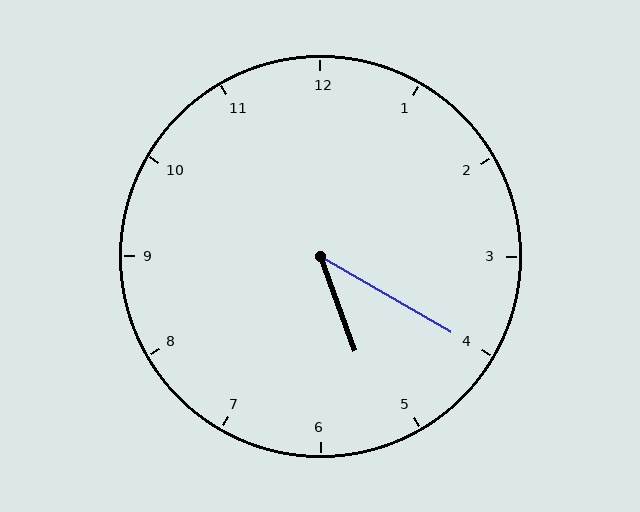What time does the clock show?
5:20.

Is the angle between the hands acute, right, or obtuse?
It is acute.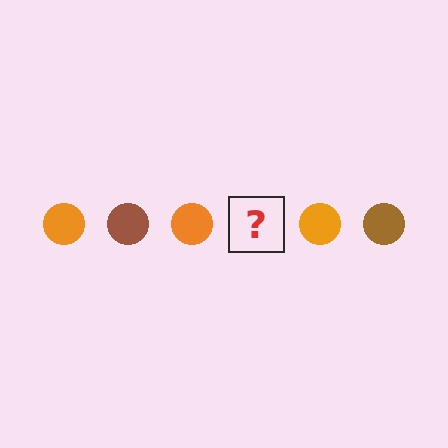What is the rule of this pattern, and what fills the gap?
The rule is that the pattern cycles through orange, brown circles. The gap should be filled with a brown circle.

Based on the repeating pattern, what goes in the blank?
The blank should be a brown circle.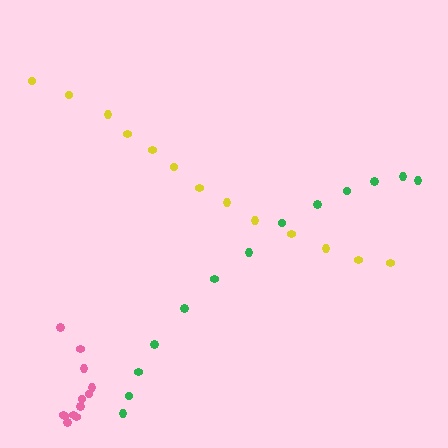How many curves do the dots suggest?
There are 3 distinct paths.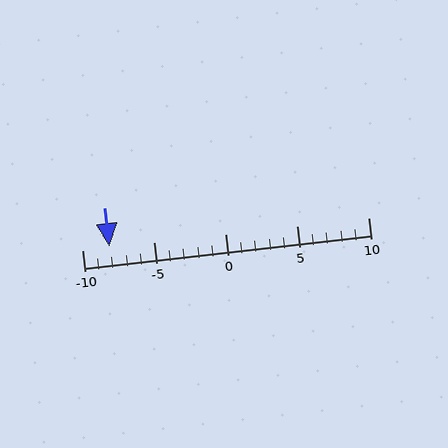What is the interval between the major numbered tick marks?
The major tick marks are spaced 5 units apart.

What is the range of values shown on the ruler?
The ruler shows values from -10 to 10.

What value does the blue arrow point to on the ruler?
The blue arrow points to approximately -8.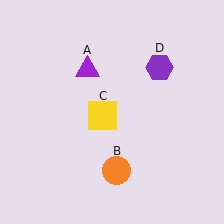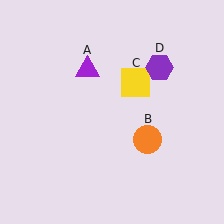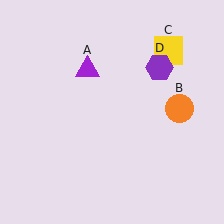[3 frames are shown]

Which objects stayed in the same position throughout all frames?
Purple triangle (object A) and purple hexagon (object D) remained stationary.